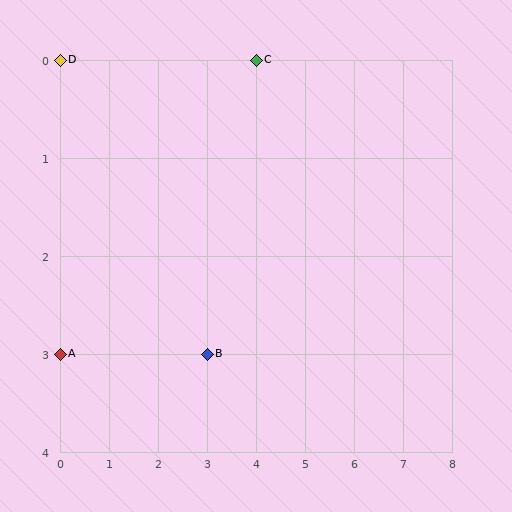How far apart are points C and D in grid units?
Points C and D are 4 columns apart.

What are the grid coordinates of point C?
Point C is at grid coordinates (4, 0).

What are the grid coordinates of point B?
Point B is at grid coordinates (3, 3).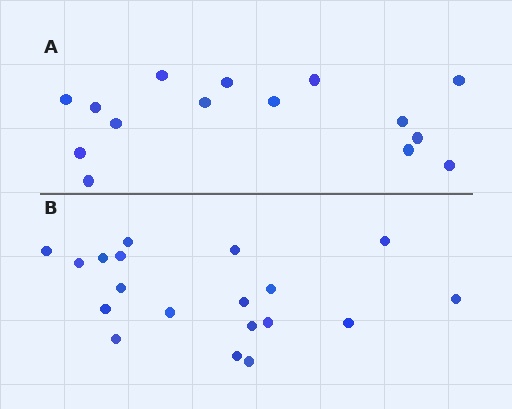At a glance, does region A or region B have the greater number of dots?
Region B (the bottom region) has more dots.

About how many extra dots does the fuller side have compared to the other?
Region B has about 4 more dots than region A.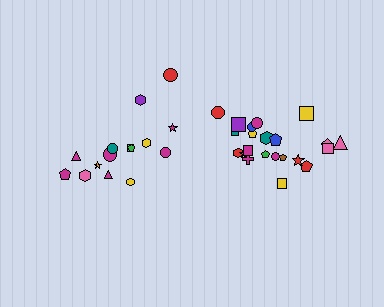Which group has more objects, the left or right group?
The right group.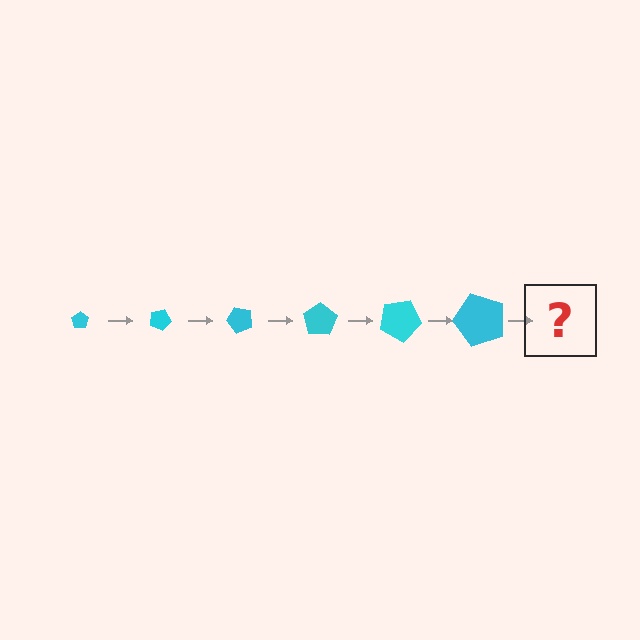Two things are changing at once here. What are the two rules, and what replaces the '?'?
The two rules are that the pentagon grows larger each step and it rotates 25 degrees each step. The '?' should be a pentagon, larger than the previous one and rotated 150 degrees from the start.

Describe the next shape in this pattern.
It should be a pentagon, larger than the previous one and rotated 150 degrees from the start.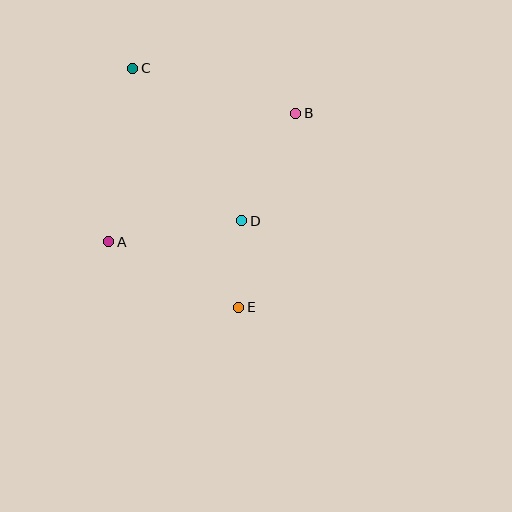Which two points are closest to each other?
Points D and E are closest to each other.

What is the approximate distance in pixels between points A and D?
The distance between A and D is approximately 134 pixels.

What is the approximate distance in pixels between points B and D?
The distance between B and D is approximately 121 pixels.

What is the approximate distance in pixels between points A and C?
The distance between A and C is approximately 175 pixels.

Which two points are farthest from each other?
Points C and E are farthest from each other.